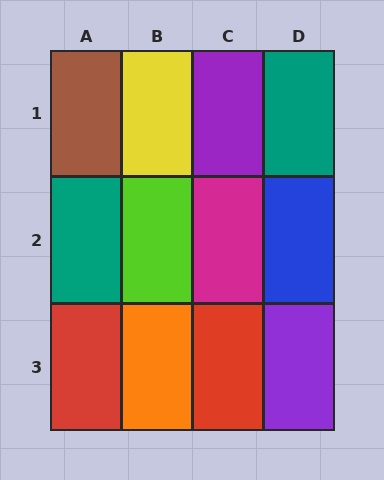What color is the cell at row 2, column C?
Magenta.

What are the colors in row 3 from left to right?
Red, orange, red, purple.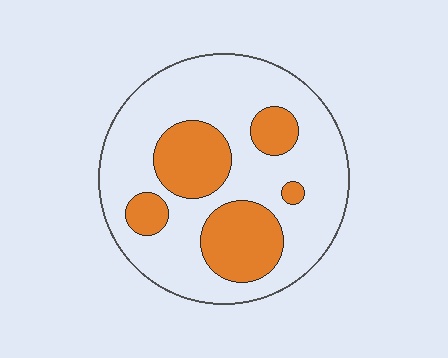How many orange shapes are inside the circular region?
5.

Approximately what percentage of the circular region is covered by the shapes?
Approximately 30%.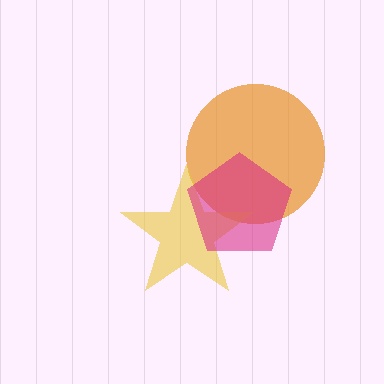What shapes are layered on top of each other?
The layered shapes are: an orange circle, a yellow star, a magenta pentagon.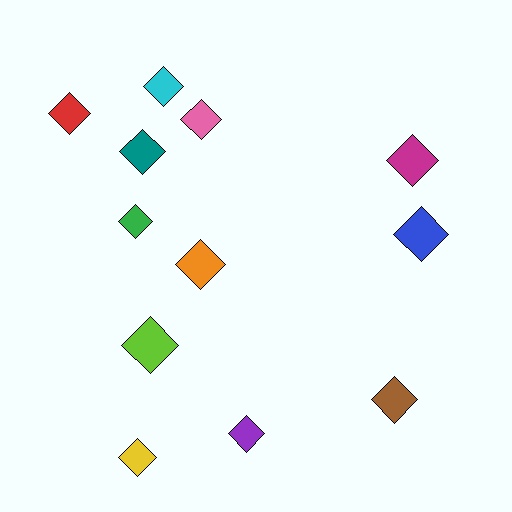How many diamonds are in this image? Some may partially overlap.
There are 12 diamonds.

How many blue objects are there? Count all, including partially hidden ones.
There is 1 blue object.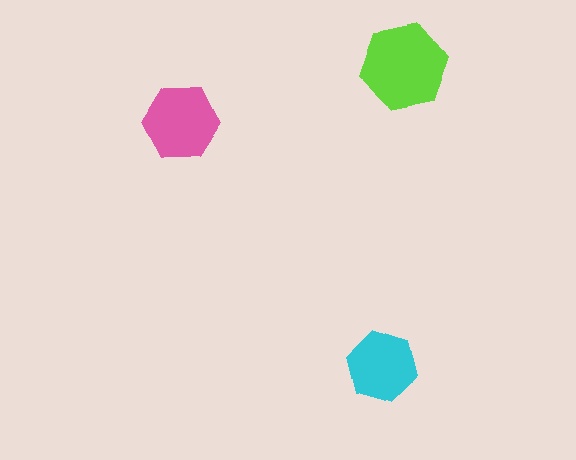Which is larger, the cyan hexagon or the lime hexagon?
The lime one.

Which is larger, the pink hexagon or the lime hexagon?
The lime one.